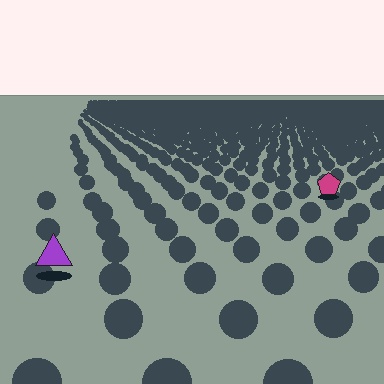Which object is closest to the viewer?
The purple triangle is closest. The texture marks near it are larger and more spread out.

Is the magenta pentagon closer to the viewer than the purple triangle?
No. The purple triangle is closer — you can tell from the texture gradient: the ground texture is coarser near it.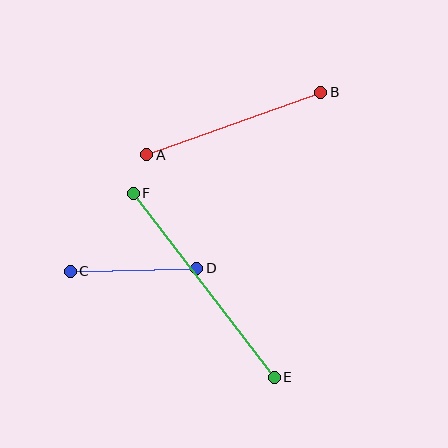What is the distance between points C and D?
The distance is approximately 126 pixels.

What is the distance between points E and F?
The distance is approximately 232 pixels.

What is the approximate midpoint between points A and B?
The midpoint is at approximately (234, 124) pixels.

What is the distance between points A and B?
The distance is approximately 185 pixels.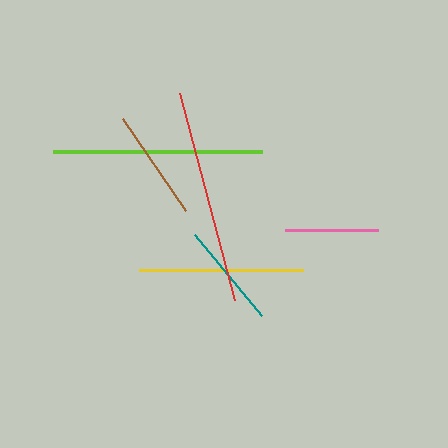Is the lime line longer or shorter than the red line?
The red line is longer than the lime line.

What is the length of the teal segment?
The teal segment is approximately 105 pixels long.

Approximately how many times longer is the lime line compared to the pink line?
The lime line is approximately 2.2 times the length of the pink line.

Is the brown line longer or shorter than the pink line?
The brown line is longer than the pink line.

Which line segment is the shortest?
The pink line is the shortest at approximately 94 pixels.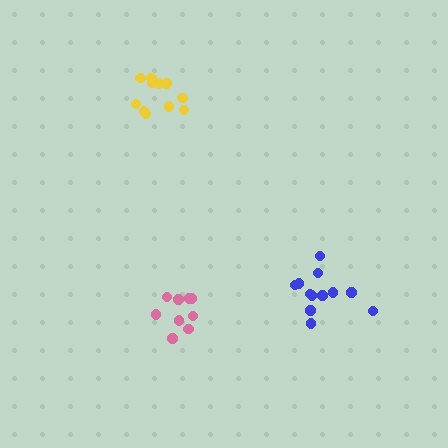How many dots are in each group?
Group 1: 12 dots, Group 2: 9 dots, Group 3: 11 dots (32 total).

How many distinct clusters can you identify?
There are 3 distinct clusters.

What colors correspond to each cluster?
The clusters are colored: blue, pink, yellow.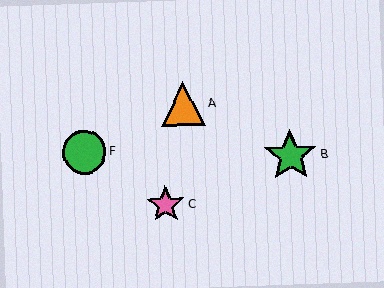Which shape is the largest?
The green star (labeled B) is the largest.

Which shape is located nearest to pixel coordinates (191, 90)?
The orange triangle (labeled A) at (183, 104) is nearest to that location.